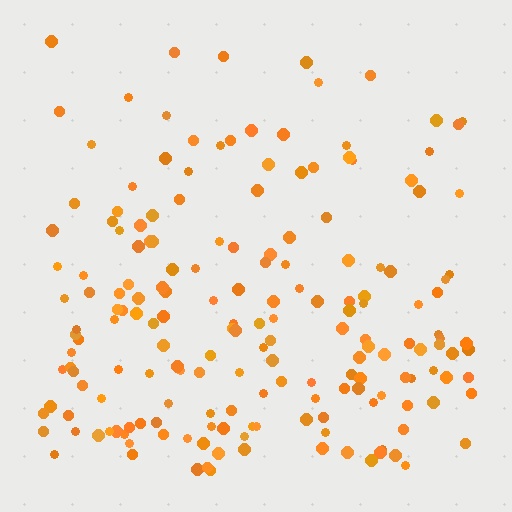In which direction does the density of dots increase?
From top to bottom, with the bottom side densest.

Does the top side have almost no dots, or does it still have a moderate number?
Still a moderate number, just noticeably fewer than the bottom.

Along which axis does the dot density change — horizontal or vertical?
Vertical.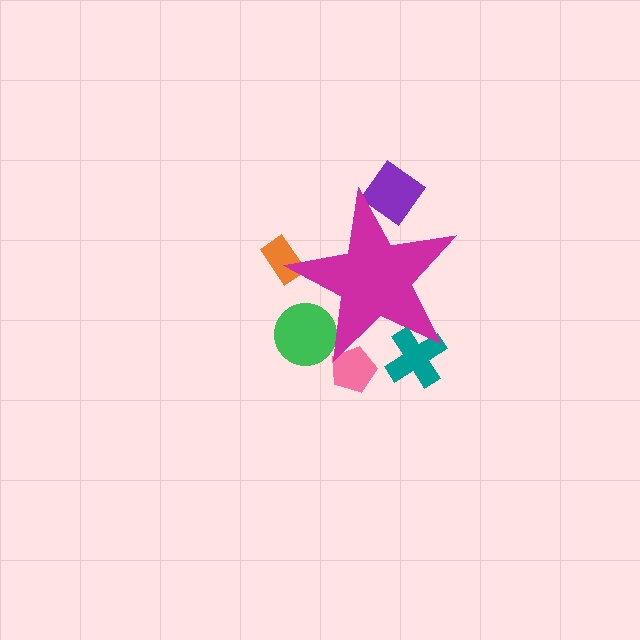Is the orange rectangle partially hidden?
Yes, the orange rectangle is partially hidden behind the magenta star.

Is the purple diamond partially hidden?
Yes, the purple diamond is partially hidden behind the magenta star.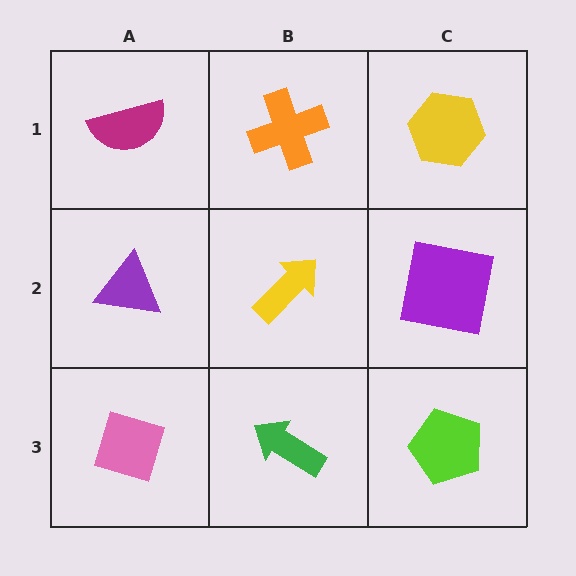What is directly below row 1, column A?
A purple triangle.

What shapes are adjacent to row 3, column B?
A yellow arrow (row 2, column B), a pink diamond (row 3, column A), a lime pentagon (row 3, column C).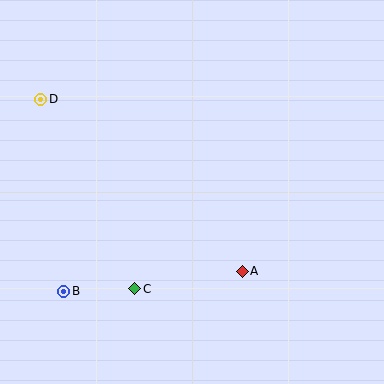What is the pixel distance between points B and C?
The distance between B and C is 71 pixels.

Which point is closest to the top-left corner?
Point D is closest to the top-left corner.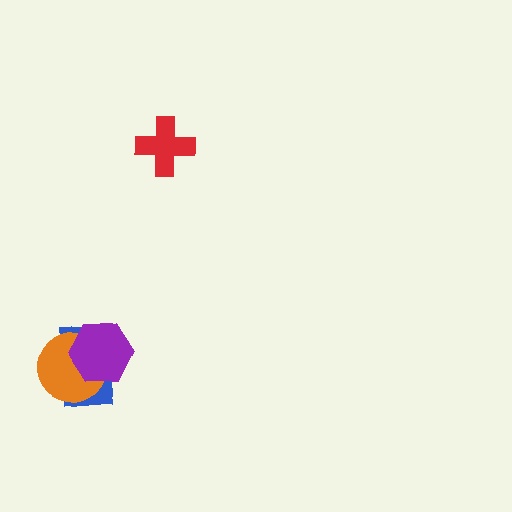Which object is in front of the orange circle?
The purple hexagon is in front of the orange circle.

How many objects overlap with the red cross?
0 objects overlap with the red cross.